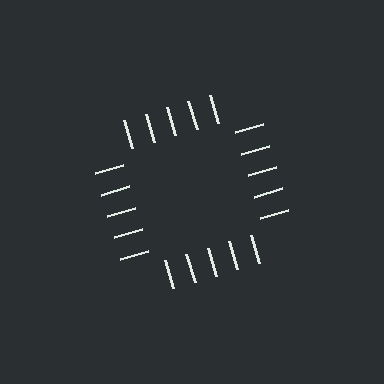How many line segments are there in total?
20 — 5 along each of the 4 edges.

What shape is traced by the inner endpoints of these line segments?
An illusory square — the line segments terminate on its edges but no continuous stroke is drawn.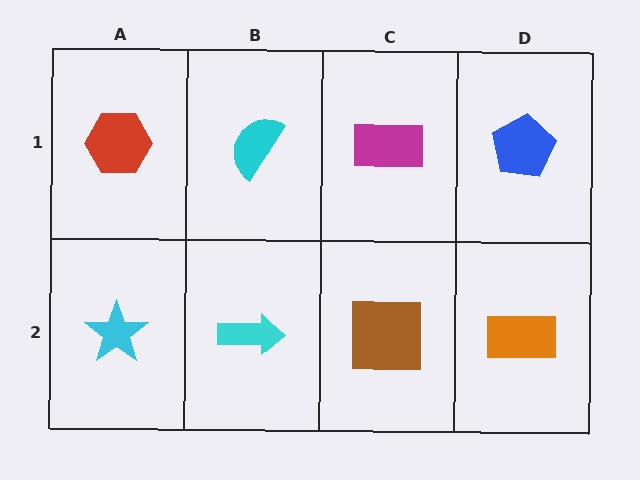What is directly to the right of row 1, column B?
A magenta rectangle.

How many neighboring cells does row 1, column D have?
2.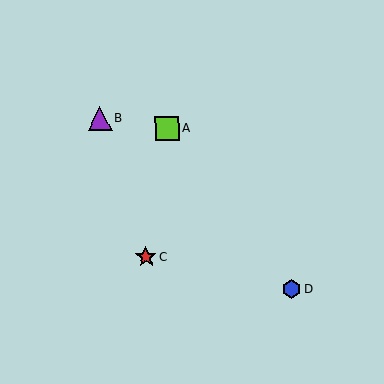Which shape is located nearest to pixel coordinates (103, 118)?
The purple triangle (labeled B) at (100, 118) is nearest to that location.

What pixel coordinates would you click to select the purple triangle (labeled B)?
Click at (100, 118) to select the purple triangle B.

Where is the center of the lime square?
The center of the lime square is at (167, 129).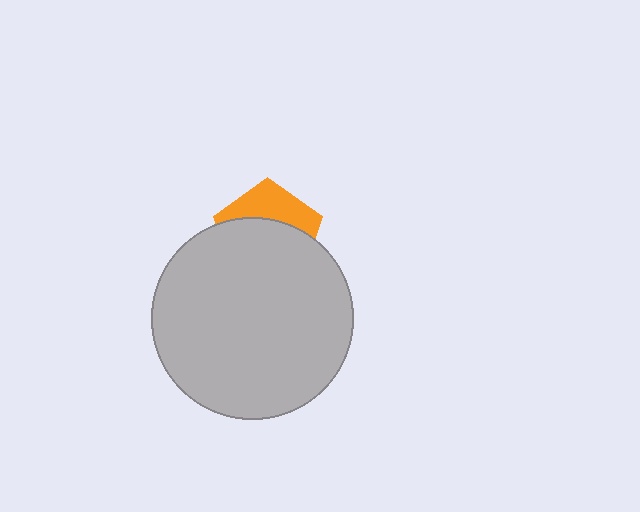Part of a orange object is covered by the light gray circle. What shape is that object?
It is a pentagon.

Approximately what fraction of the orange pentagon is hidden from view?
Roughly 64% of the orange pentagon is hidden behind the light gray circle.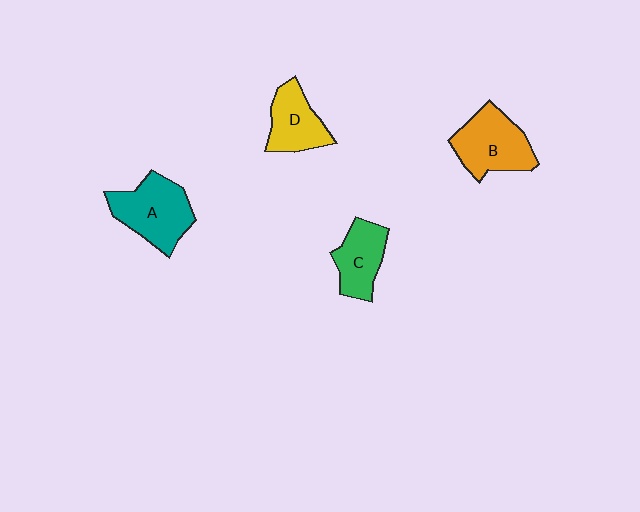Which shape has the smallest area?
Shape C (green).